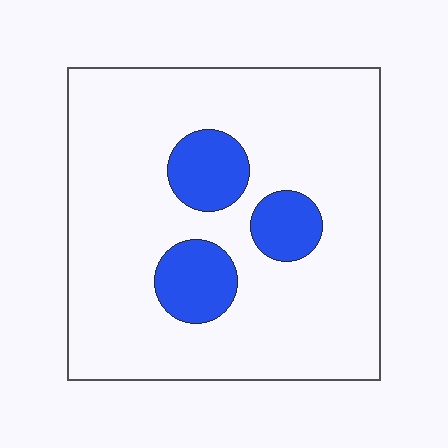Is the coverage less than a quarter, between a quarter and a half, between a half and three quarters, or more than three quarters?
Less than a quarter.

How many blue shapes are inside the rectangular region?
3.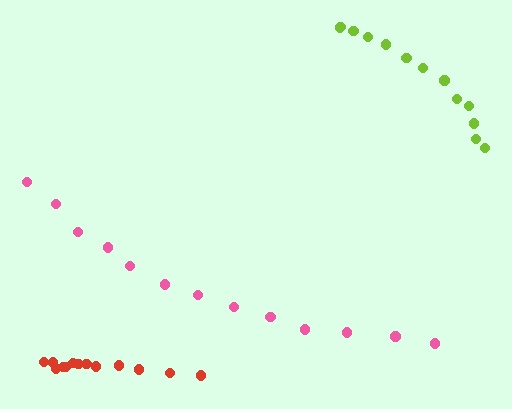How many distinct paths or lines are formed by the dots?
There are 3 distinct paths.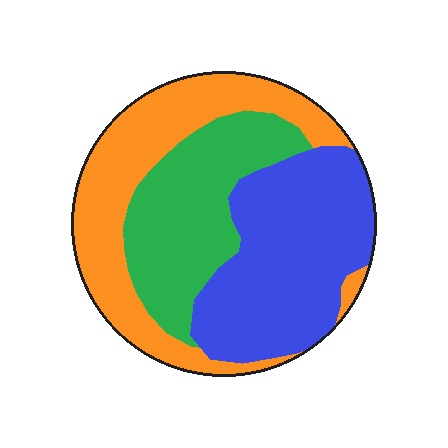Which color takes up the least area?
Green, at roughly 30%.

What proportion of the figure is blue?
Blue takes up between a quarter and a half of the figure.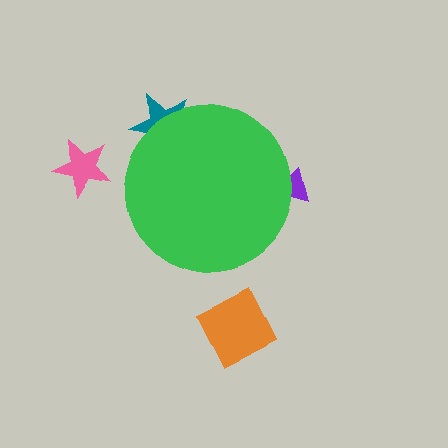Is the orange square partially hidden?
No, the orange square is fully visible.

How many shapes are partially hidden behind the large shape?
2 shapes are partially hidden.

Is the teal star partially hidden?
Yes, the teal star is partially hidden behind the green circle.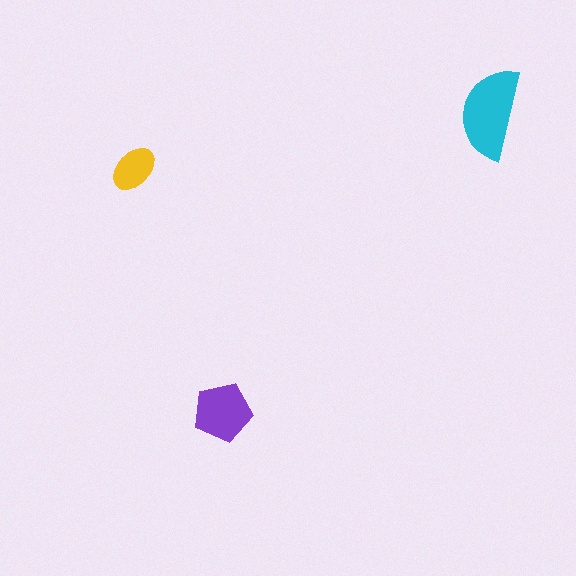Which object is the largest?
The cyan semicircle.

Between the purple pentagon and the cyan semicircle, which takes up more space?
The cyan semicircle.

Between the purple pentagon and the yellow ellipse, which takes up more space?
The purple pentagon.